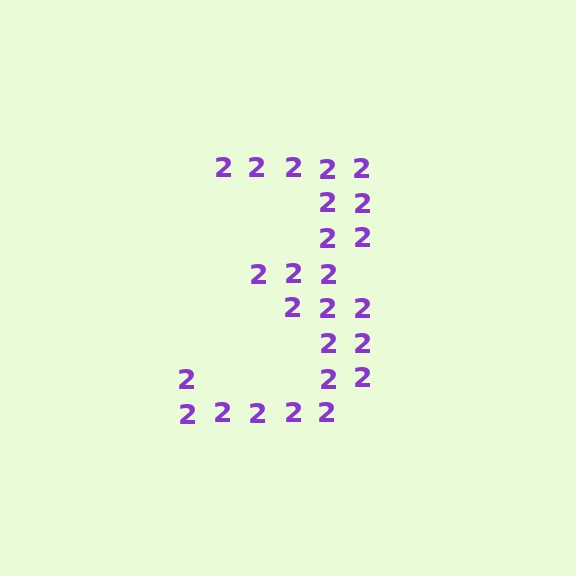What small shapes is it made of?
It is made of small digit 2's.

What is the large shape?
The large shape is the digit 3.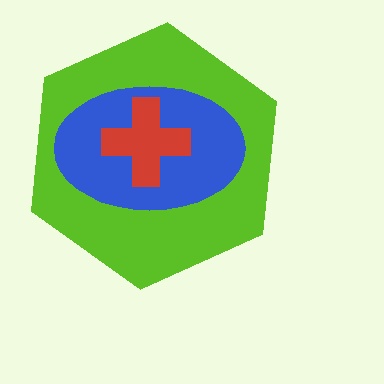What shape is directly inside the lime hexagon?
The blue ellipse.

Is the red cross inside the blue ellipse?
Yes.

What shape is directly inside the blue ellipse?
The red cross.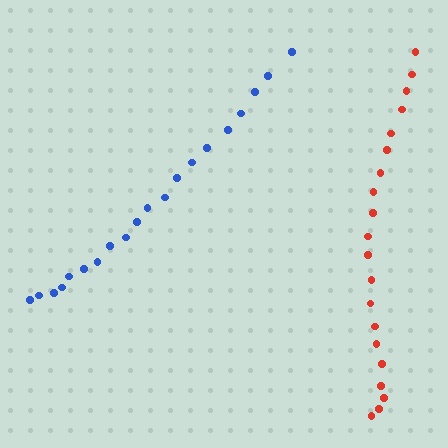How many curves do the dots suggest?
There are 2 distinct paths.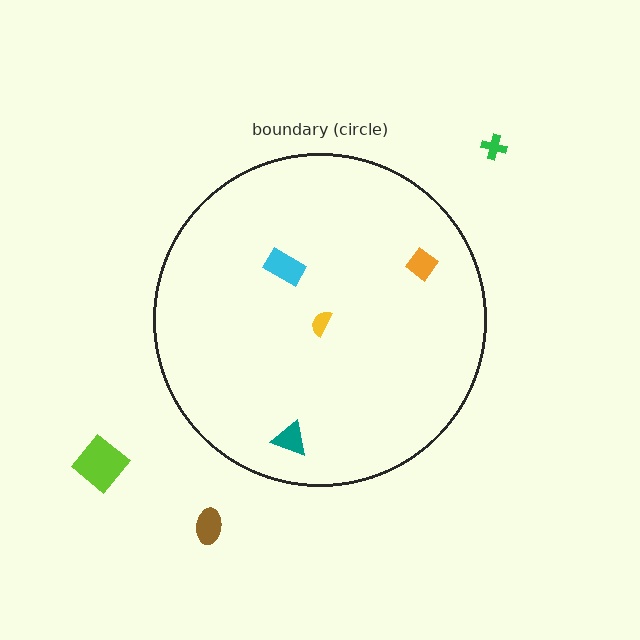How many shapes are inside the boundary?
4 inside, 3 outside.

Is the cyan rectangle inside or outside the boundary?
Inside.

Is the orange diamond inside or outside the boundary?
Inside.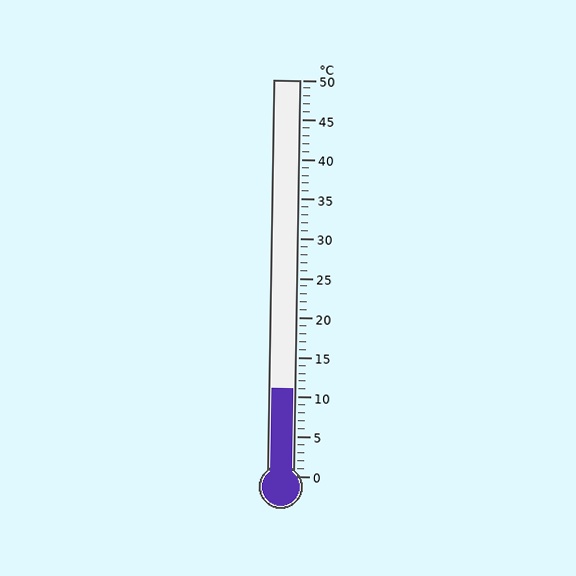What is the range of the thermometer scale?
The thermometer scale ranges from 0°C to 50°C.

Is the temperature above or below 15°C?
The temperature is below 15°C.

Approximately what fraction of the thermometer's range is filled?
The thermometer is filled to approximately 20% of its range.